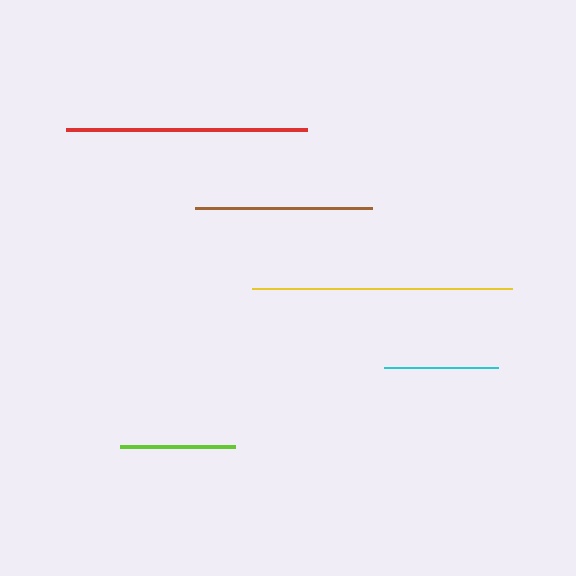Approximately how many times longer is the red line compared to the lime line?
The red line is approximately 2.1 times the length of the lime line.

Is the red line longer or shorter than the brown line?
The red line is longer than the brown line.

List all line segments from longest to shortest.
From longest to shortest: yellow, red, brown, lime, cyan.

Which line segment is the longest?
The yellow line is the longest at approximately 261 pixels.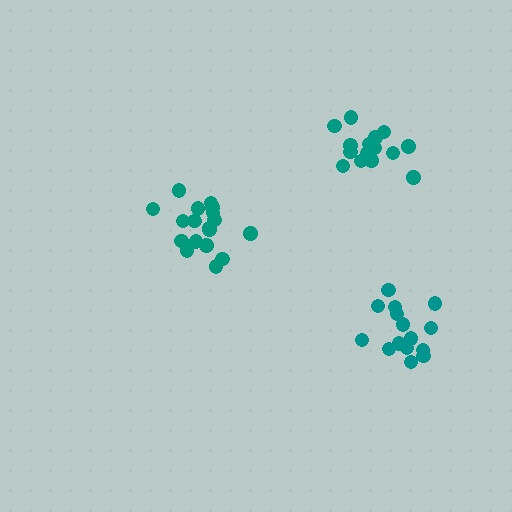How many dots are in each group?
Group 1: 16 dots, Group 2: 15 dots, Group 3: 18 dots (49 total).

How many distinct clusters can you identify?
There are 3 distinct clusters.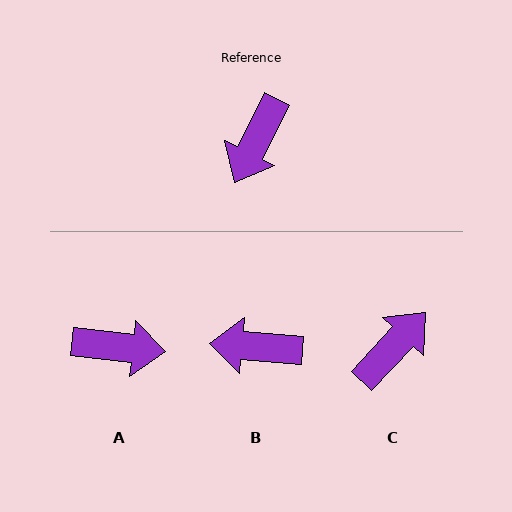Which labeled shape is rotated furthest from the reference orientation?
C, about 164 degrees away.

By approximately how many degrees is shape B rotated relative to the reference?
Approximately 67 degrees clockwise.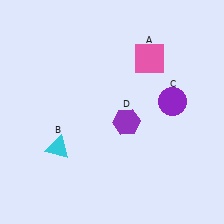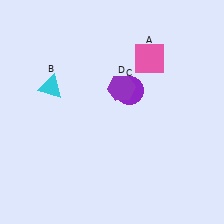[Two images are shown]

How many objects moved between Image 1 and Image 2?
3 objects moved between the two images.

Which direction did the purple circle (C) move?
The purple circle (C) moved left.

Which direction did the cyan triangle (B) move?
The cyan triangle (B) moved up.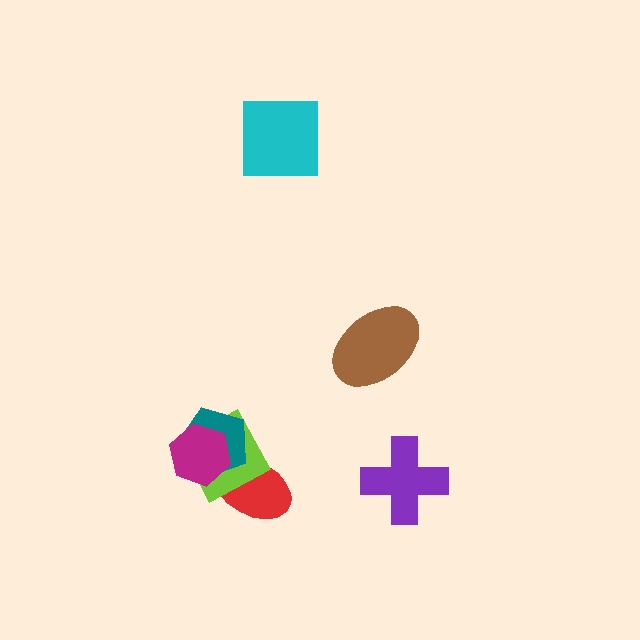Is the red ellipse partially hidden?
Yes, it is partially covered by another shape.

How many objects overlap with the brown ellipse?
0 objects overlap with the brown ellipse.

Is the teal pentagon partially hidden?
Yes, it is partially covered by another shape.